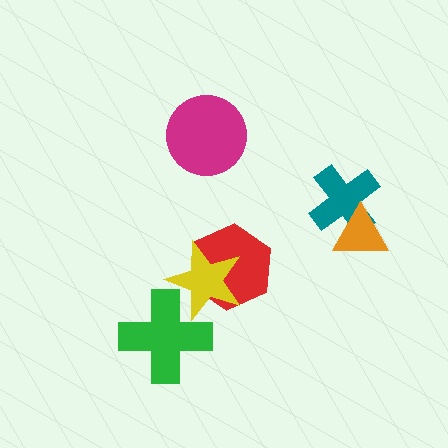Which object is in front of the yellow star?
The green cross is in front of the yellow star.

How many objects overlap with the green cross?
1 object overlaps with the green cross.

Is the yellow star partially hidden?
Yes, it is partially covered by another shape.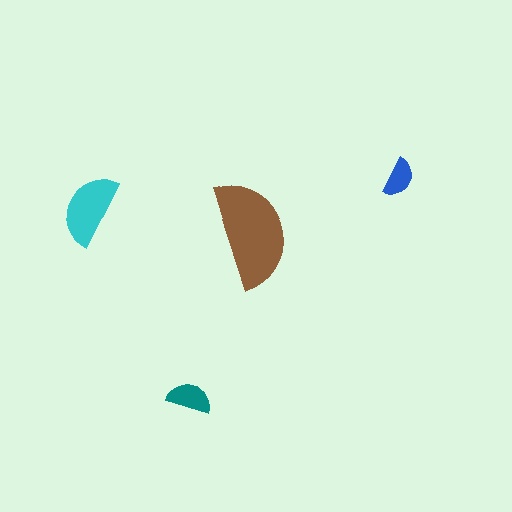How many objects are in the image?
There are 4 objects in the image.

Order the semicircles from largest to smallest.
the brown one, the cyan one, the teal one, the blue one.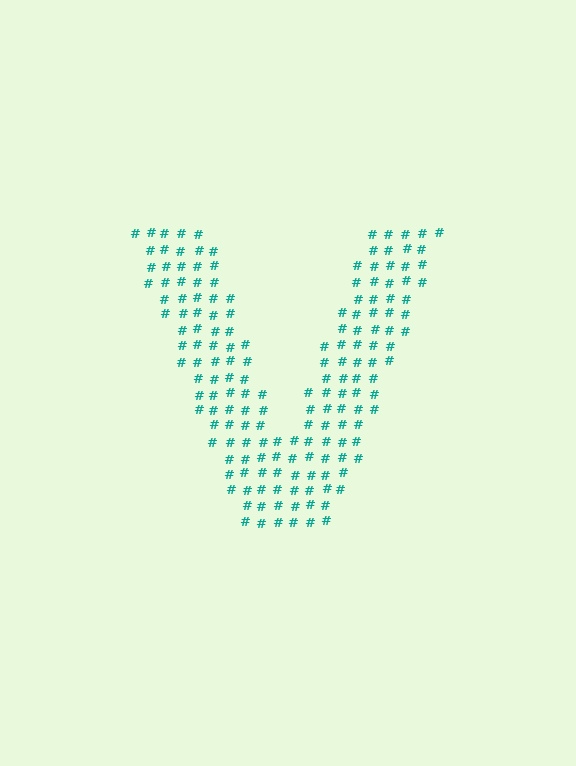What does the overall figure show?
The overall figure shows the letter V.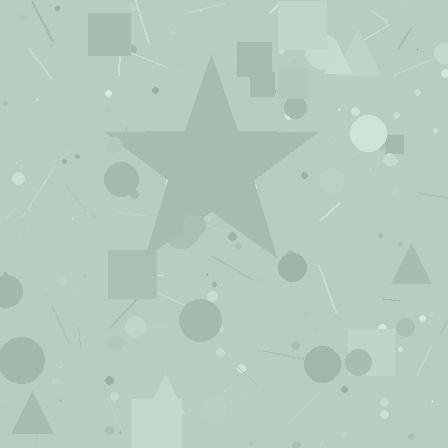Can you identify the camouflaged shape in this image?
The camouflaged shape is a star.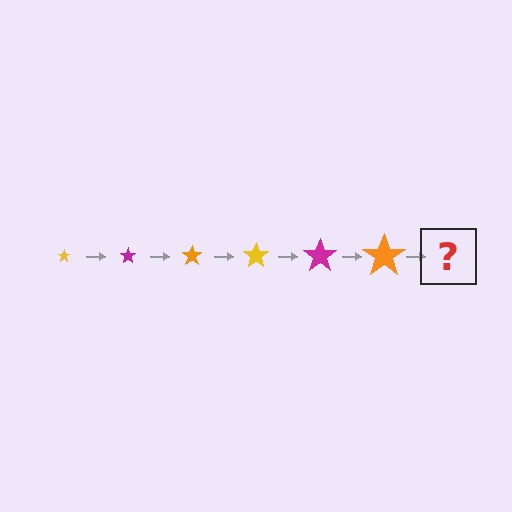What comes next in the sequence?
The next element should be a yellow star, larger than the previous one.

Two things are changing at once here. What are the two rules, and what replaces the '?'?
The two rules are that the star grows larger each step and the color cycles through yellow, magenta, and orange. The '?' should be a yellow star, larger than the previous one.